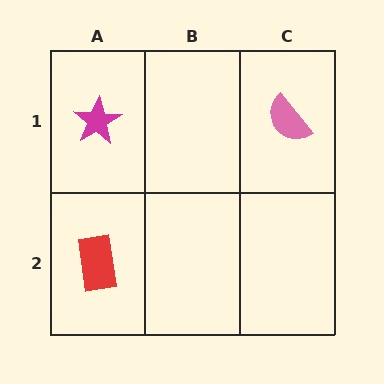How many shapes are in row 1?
2 shapes.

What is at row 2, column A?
A red rectangle.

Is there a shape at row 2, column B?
No, that cell is empty.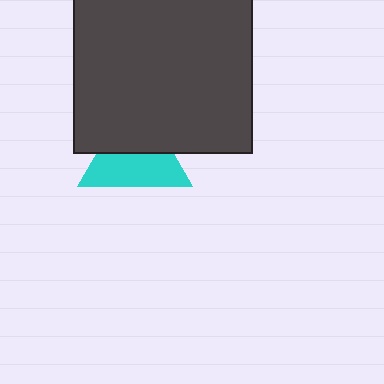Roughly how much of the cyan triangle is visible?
About half of it is visible (roughly 56%).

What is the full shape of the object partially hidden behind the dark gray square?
The partially hidden object is a cyan triangle.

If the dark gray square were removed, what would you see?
You would see the complete cyan triangle.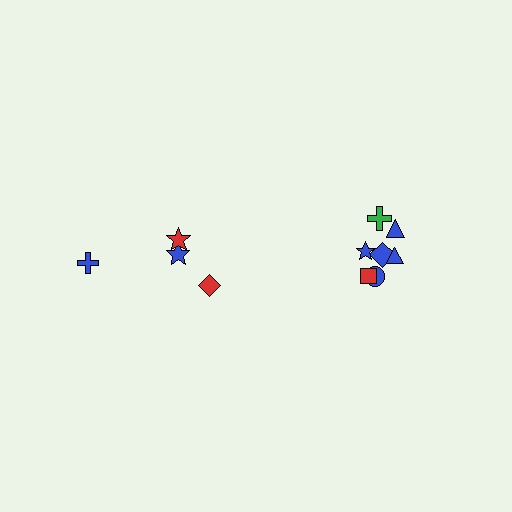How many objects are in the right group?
There are 7 objects.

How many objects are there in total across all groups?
There are 11 objects.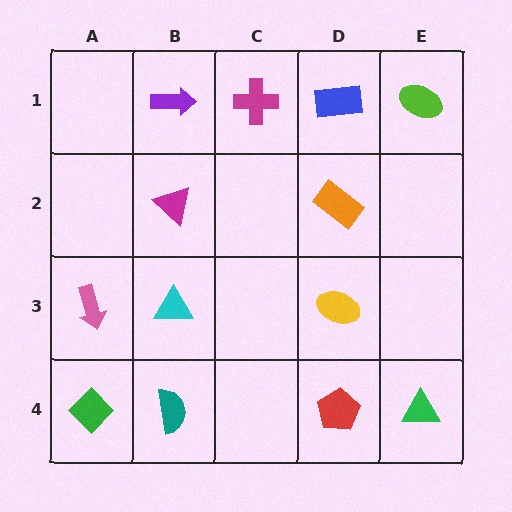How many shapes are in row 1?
4 shapes.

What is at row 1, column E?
A lime ellipse.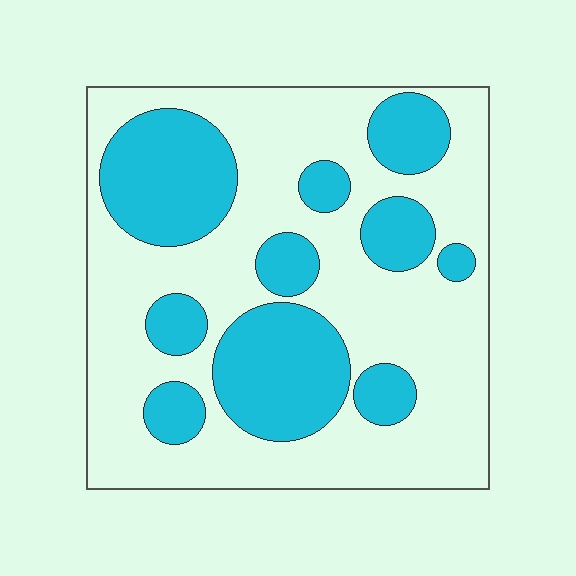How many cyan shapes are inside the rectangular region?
10.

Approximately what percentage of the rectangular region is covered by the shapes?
Approximately 35%.